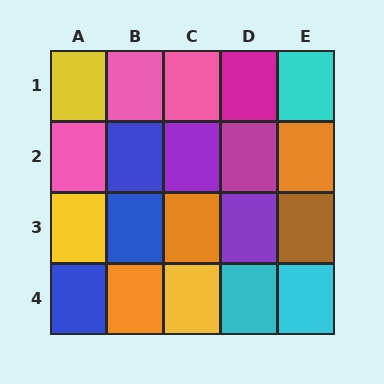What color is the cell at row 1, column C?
Pink.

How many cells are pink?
3 cells are pink.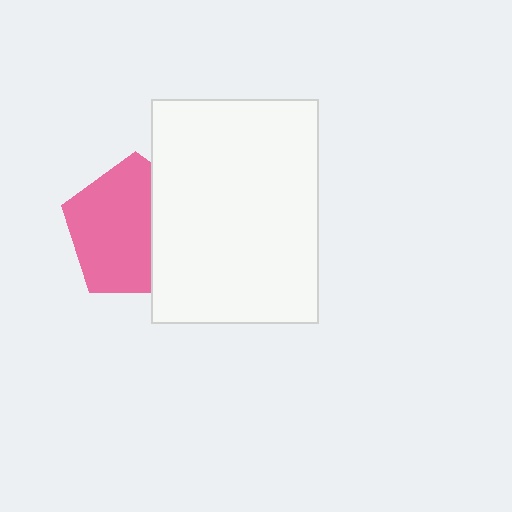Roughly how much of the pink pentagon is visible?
Most of it is visible (roughly 65%).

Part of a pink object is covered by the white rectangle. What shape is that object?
It is a pentagon.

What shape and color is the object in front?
The object in front is a white rectangle.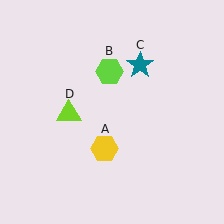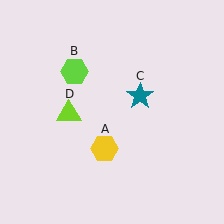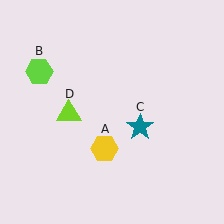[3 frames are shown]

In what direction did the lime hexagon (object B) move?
The lime hexagon (object B) moved left.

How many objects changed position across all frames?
2 objects changed position: lime hexagon (object B), teal star (object C).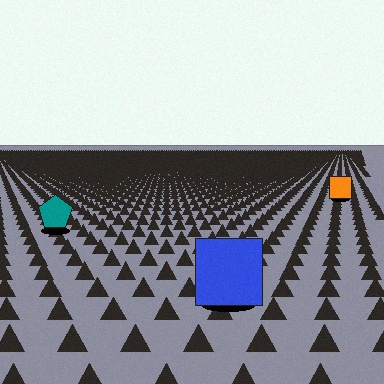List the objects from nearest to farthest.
From nearest to farthest: the blue square, the teal pentagon, the orange square.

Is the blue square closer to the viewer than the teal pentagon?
Yes. The blue square is closer — you can tell from the texture gradient: the ground texture is coarser near it.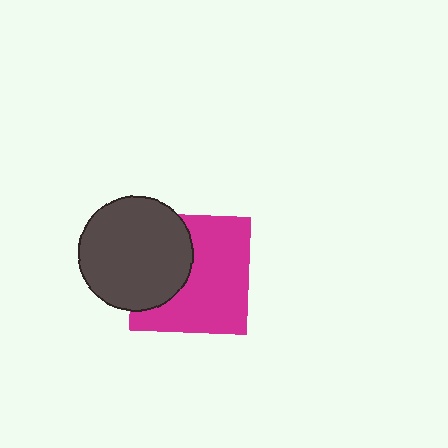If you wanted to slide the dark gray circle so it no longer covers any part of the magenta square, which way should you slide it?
Slide it left — that is the most direct way to separate the two shapes.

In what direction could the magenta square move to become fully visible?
The magenta square could move right. That would shift it out from behind the dark gray circle entirely.